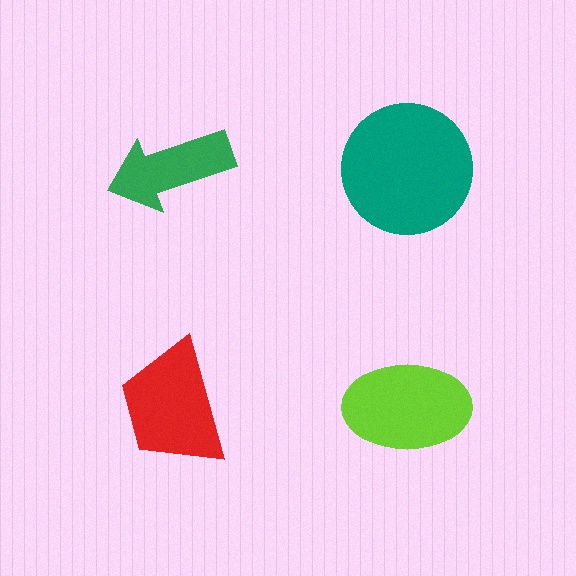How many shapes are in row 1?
2 shapes.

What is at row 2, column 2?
A lime ellipse.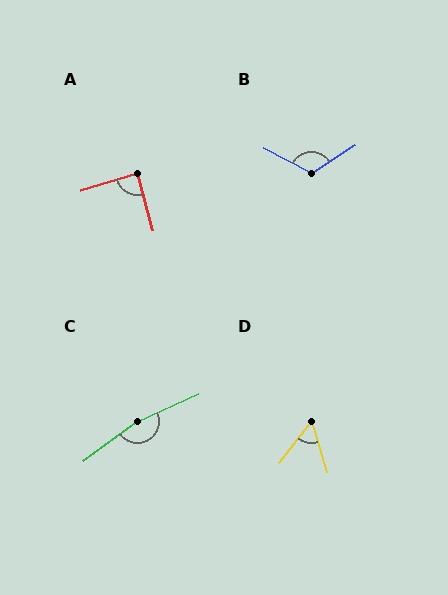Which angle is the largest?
C, at approximately 168 degrees.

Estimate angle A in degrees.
Approximately 89 degrees.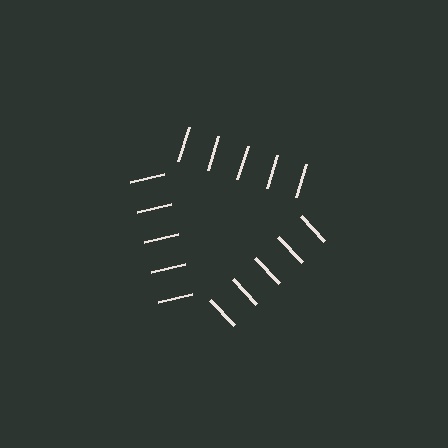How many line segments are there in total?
15 — 5 along each of the 3 edges.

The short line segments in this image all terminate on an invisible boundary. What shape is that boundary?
An illusory triangle — the line segments terminate on its edges but no continuous stroke is drawn.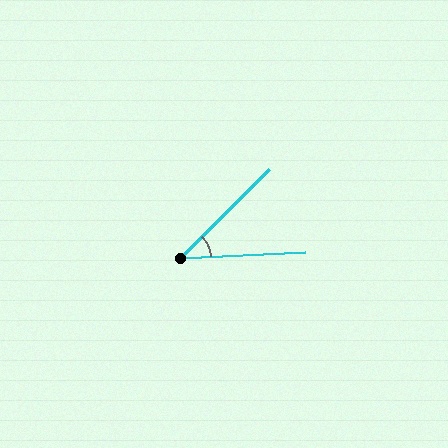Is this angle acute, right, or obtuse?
It is acute.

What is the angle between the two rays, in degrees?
Approximately 42 degrees.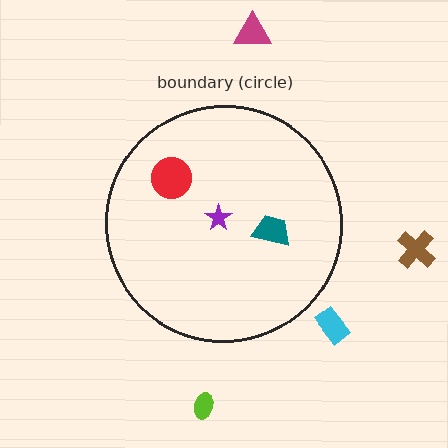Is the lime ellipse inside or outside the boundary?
Outside.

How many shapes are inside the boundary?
3 inside, 4 outside.